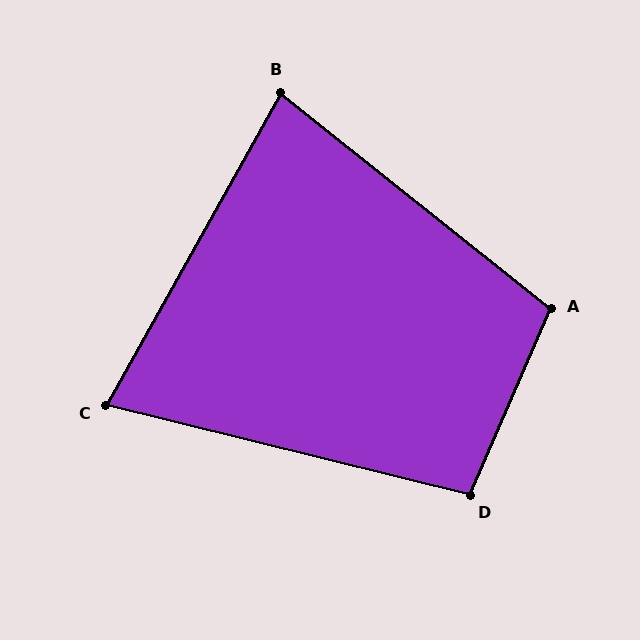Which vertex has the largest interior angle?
A, at approximately 105 degrees.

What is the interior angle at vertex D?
Approximately 99 degrees (obtuse).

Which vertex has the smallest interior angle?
C, at approximately 75 degrees.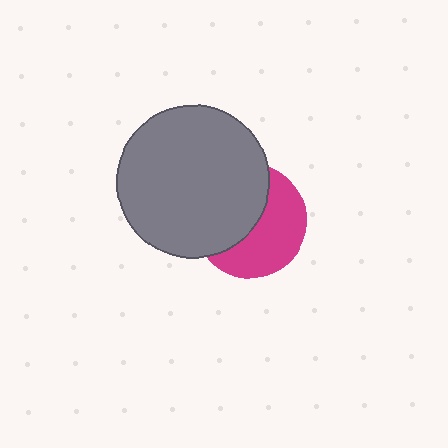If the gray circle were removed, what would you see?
You would see the complete magenta circle.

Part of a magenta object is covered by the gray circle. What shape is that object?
It is a circle.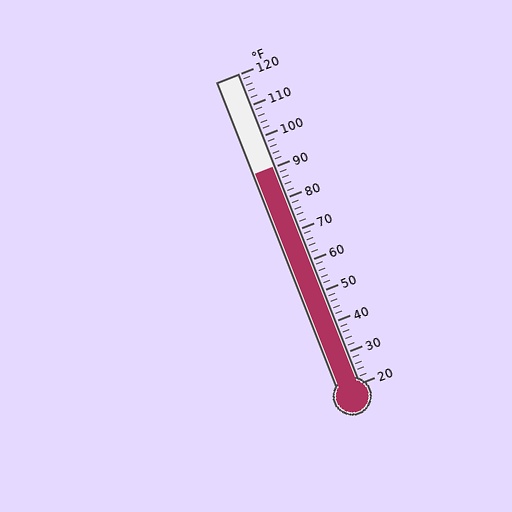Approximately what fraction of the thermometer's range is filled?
The thermometer is filled to approximately 70% of its range.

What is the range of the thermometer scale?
The thermometer scale ranges from 20°F to 120°F.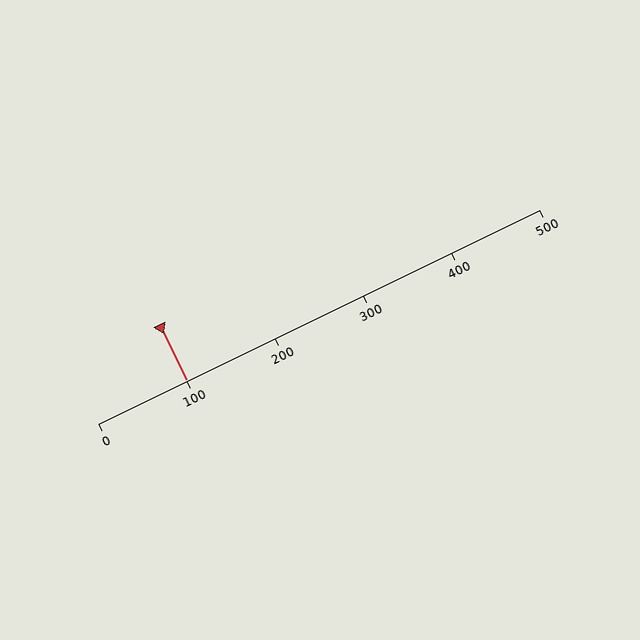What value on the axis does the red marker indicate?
The marker indicates approximately 100.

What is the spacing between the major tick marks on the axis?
The major ticks are spaced 100 apart.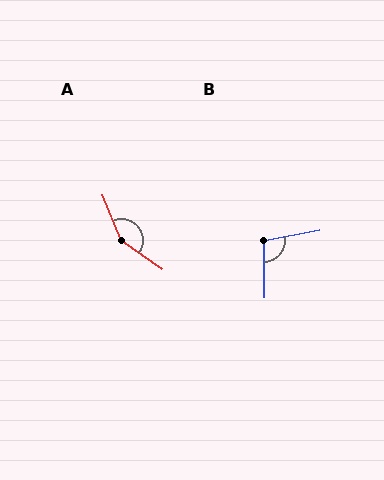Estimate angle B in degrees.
Approximately 99 degrees.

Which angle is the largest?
A, at approximately 147 degrees.